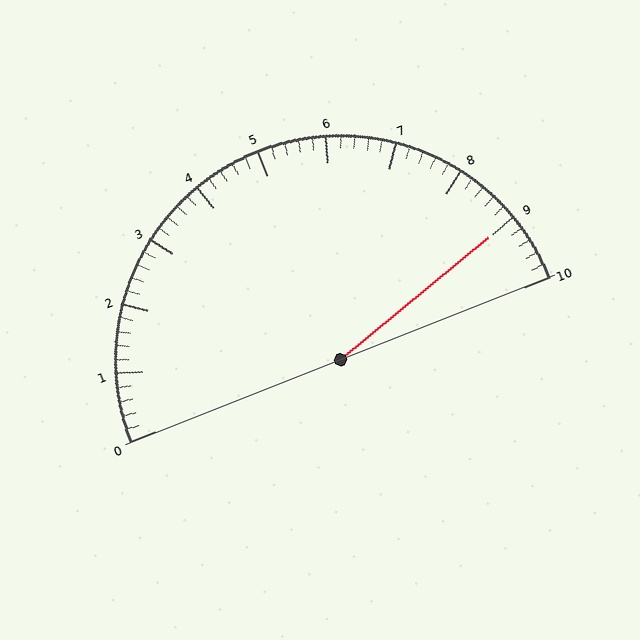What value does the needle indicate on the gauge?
The needle indicates approximately 9.0.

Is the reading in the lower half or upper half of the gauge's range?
The reading is in the upper half of the range (0 to 10).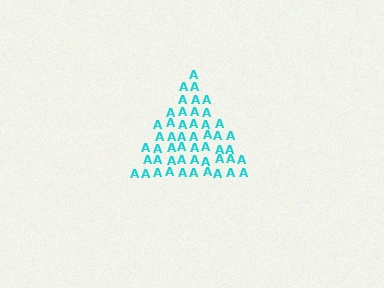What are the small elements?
The small elements are letter A's.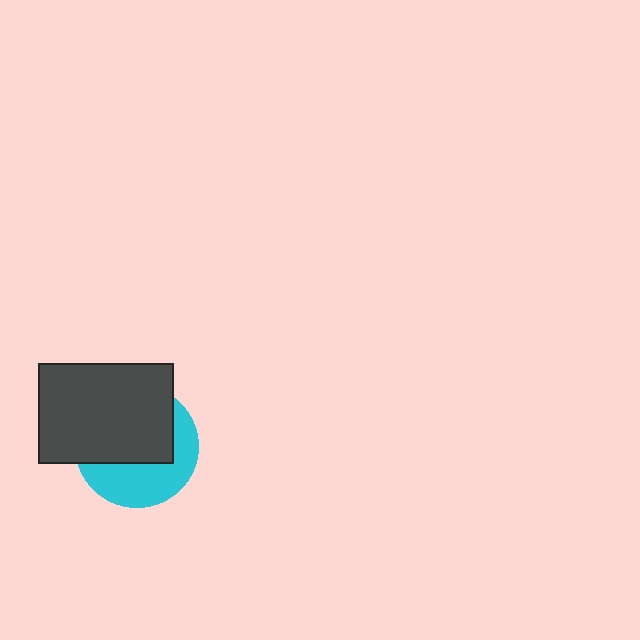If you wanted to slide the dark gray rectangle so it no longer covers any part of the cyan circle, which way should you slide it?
Slide it up — that is the most direct way to separate the two shapes.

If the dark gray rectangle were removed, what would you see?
You would see the complete cyan circle.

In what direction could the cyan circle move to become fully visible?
The cyan circle could move down. That would shift it out from behind the dark gray rectangle entirely.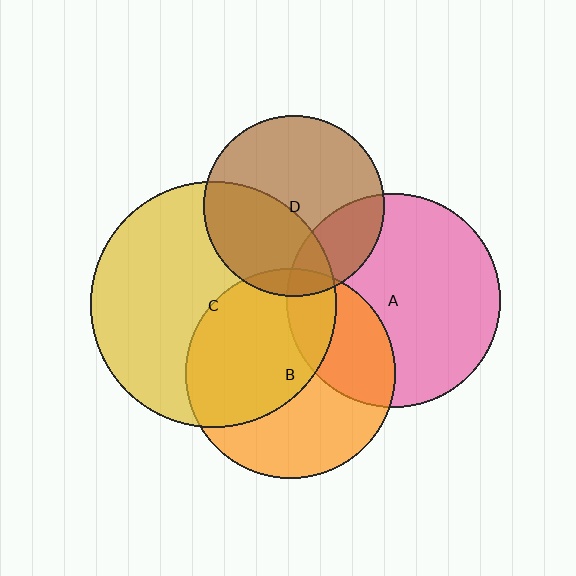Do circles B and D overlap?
Yes.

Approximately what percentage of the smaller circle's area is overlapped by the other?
Approximately 5%.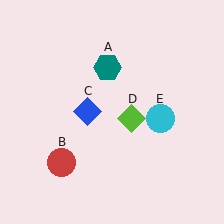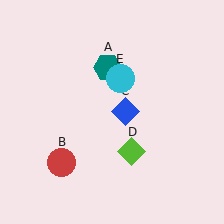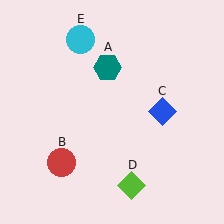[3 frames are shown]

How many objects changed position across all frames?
3 objects changed position: blue diamond (object C), lime diamond (object D), cyan circle (object E).